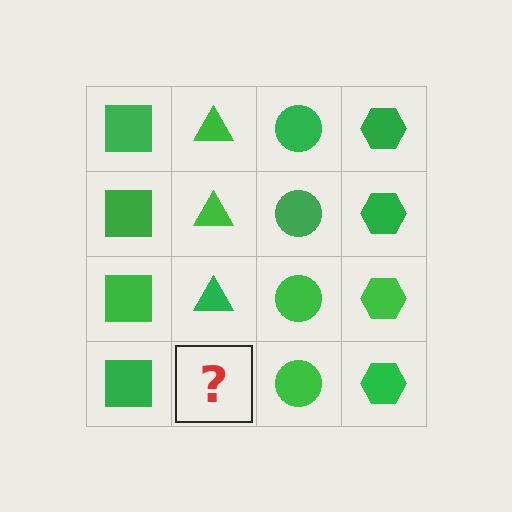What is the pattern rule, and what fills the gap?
The rule is that each column has a consistent shape. The gap should be filled with a green triangle.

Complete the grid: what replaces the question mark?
The question mark should be replaced with a green triangle.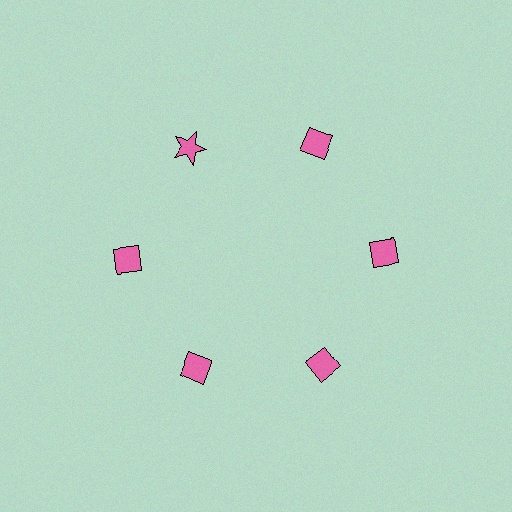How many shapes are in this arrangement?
There are 6 shapes arranged in a ring pattern.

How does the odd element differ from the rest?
It has a different shape: star instead of diamond.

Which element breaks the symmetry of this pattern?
The pink star at roughly the 11 o'clock position breaks the symmetry. All other shapes are pink diamonds.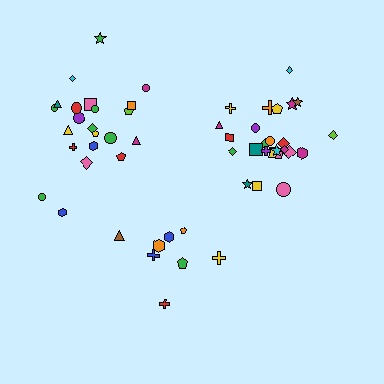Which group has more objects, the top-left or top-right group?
The top-right group.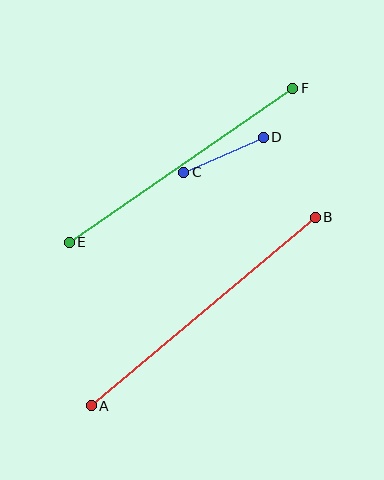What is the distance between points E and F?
The distance is approximately 272 pixels.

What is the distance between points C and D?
The distance is approximately 87 pixels.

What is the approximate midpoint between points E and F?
The midpoint is at approximately (181, 165) pixels.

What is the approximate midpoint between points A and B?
The midpoint is at approximately (203, 311) pixels.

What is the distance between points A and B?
The distance is approximately 293 pixels.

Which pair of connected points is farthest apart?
Points A and B are farthest apart.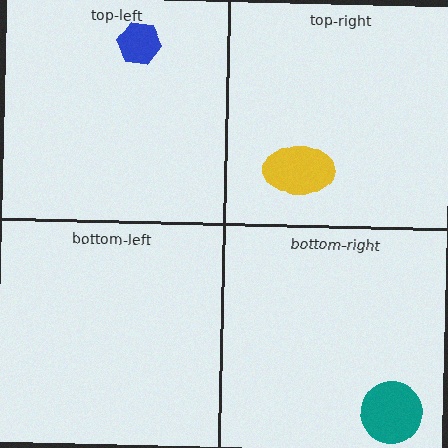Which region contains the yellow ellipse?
The top-right region.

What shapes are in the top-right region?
The yellow ellipse.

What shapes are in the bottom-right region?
The teal circle.